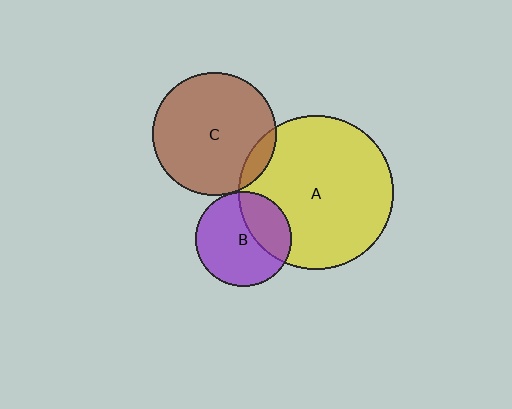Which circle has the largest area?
Circle A (yellow).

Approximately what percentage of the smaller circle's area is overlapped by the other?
Approximately 30%.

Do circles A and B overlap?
Yes.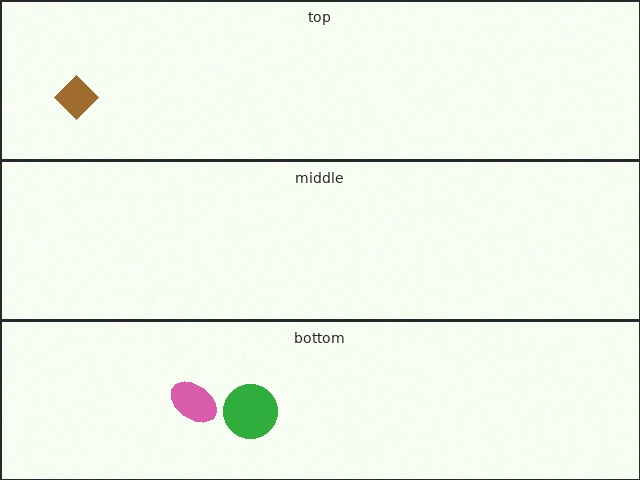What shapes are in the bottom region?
The pink ellipse, the green circle.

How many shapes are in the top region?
1.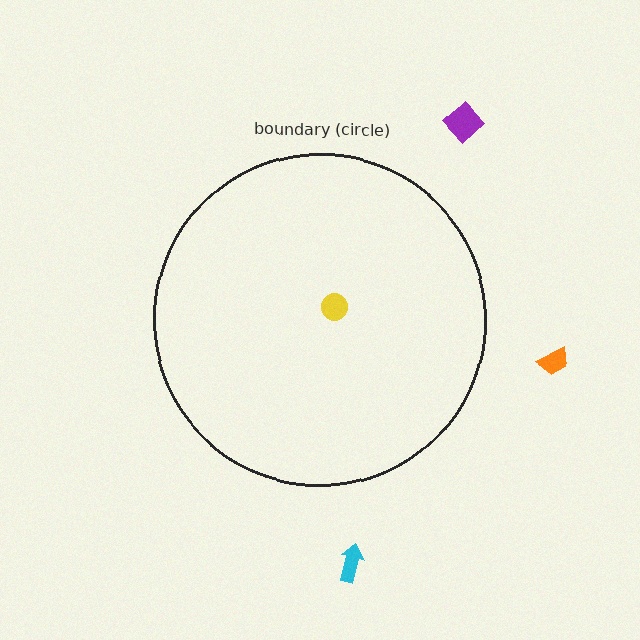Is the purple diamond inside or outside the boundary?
Outside.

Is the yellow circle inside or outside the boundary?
Inside.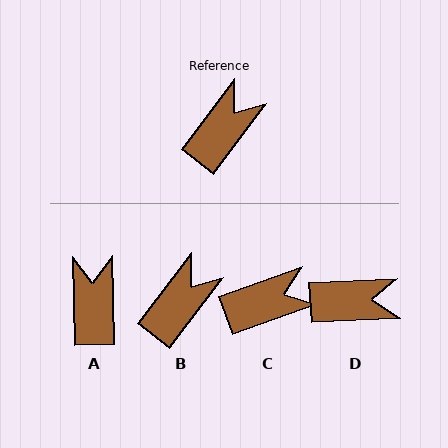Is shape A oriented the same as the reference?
No, it is off by about 39 degrees.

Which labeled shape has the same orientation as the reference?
B.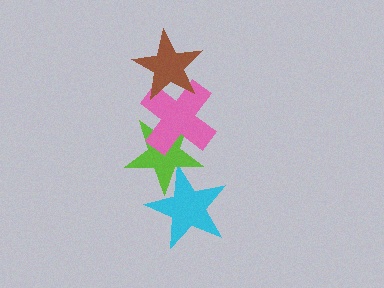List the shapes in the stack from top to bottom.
From top to bottom: the brown star, the pink cross, the lime star, the cyan star.